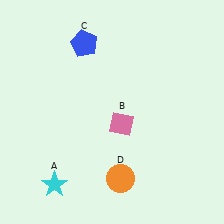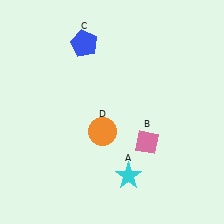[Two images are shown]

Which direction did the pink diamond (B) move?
The pink diamond (B) moved right.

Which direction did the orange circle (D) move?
The orange circle (D) moved up.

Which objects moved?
The objects that moved are: the cyan star (A), the pink diamond (B), the orange circle (D).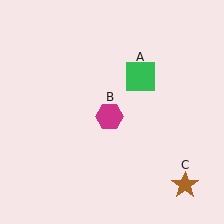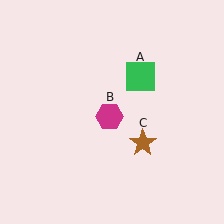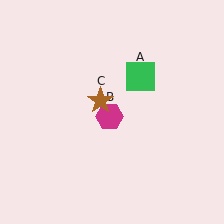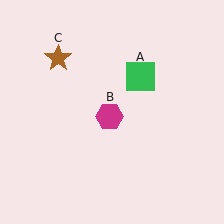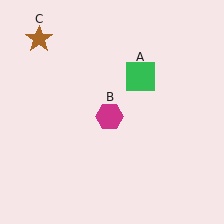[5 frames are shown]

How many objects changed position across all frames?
1 object changed position: brown star (object C).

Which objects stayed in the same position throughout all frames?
Green square (object A) and magenta hexagon (object B) remained stationary.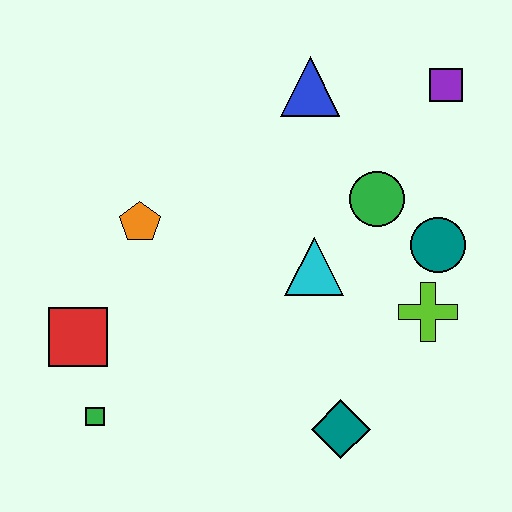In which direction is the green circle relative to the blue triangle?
The green circle is below the blue triangle.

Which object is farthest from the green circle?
The green square is farthest from the green circle.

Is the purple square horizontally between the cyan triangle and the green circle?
No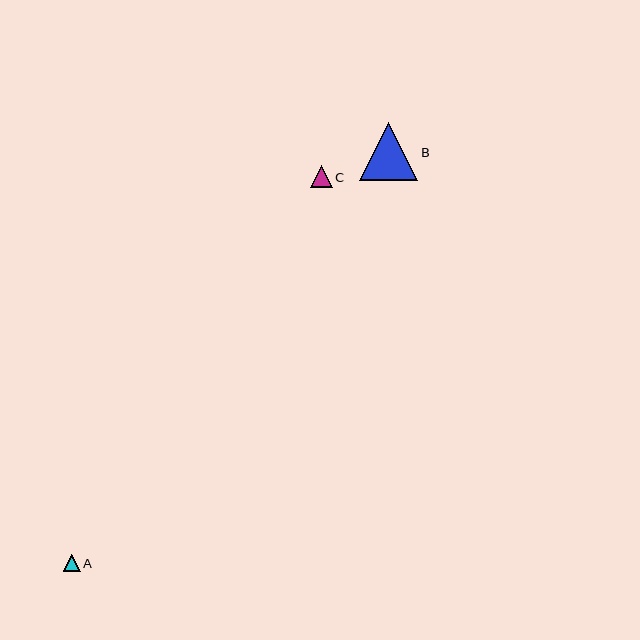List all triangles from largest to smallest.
From largest to smallest: B, C, A.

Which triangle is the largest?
Triangle B is the largest with a size of approximately 58 pixels.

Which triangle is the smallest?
Triangle A is the smallest with a size of approximately 17 pixels.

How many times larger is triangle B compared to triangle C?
Triangle B is approximately 2.7 times the size of triangle C.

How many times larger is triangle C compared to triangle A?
Triangle C is approximately 1.3 times the size of triangle A.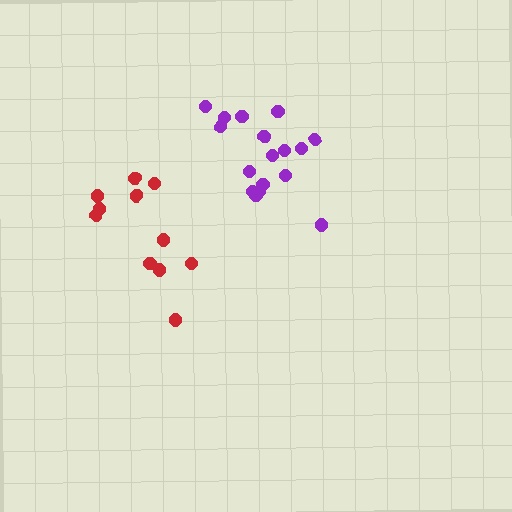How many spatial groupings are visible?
There are 2 spatial groupings.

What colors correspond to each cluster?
The clusters are colored: purple, red.